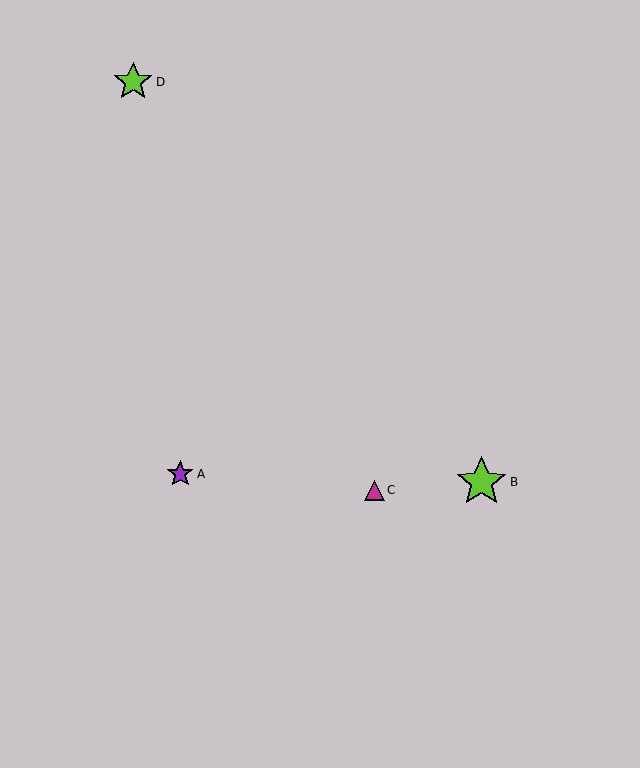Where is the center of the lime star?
The center of the lime star is at (482, 482).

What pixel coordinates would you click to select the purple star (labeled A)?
Click at (180, 474) to select the purple star A.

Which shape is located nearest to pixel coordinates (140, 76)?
The lime star (labeled D) at (133, 82) is nearest to that location.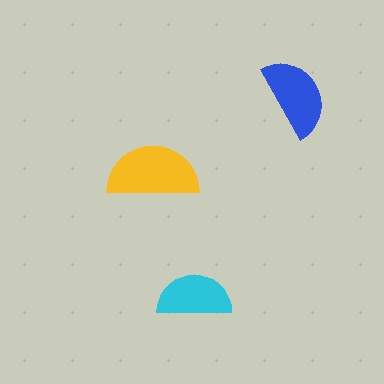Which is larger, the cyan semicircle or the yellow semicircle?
The yellow one.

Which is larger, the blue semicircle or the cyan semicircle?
The blue one.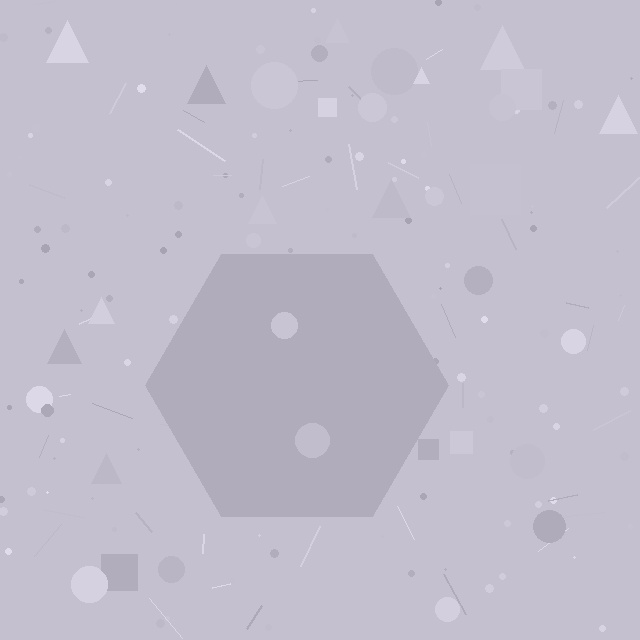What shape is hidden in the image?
A hexagon is hidden in the image.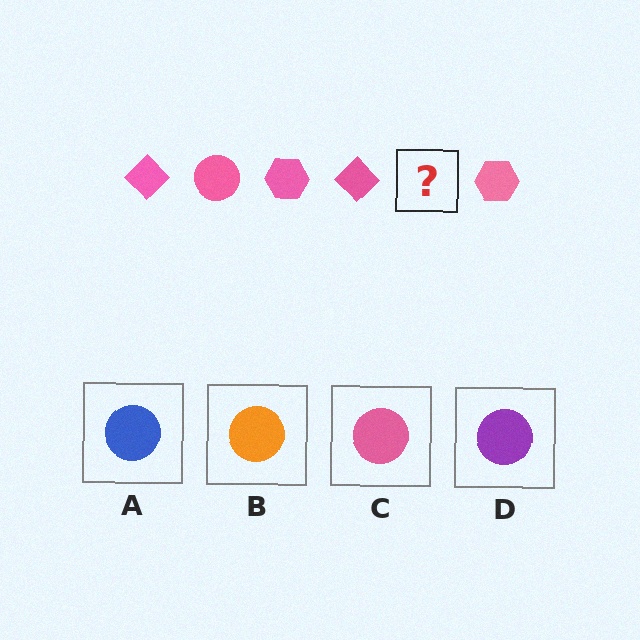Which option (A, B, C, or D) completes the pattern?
C.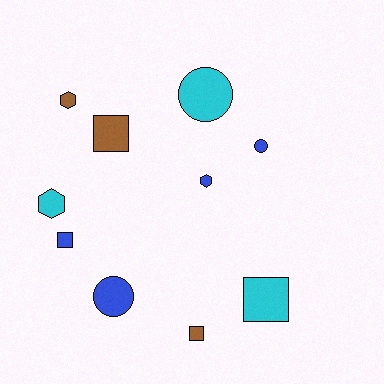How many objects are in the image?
There are 10 objects.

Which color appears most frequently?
Blue, with 4 objects.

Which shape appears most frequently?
Square, with 4 objects.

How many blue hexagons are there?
There is 1 blue hexagon.